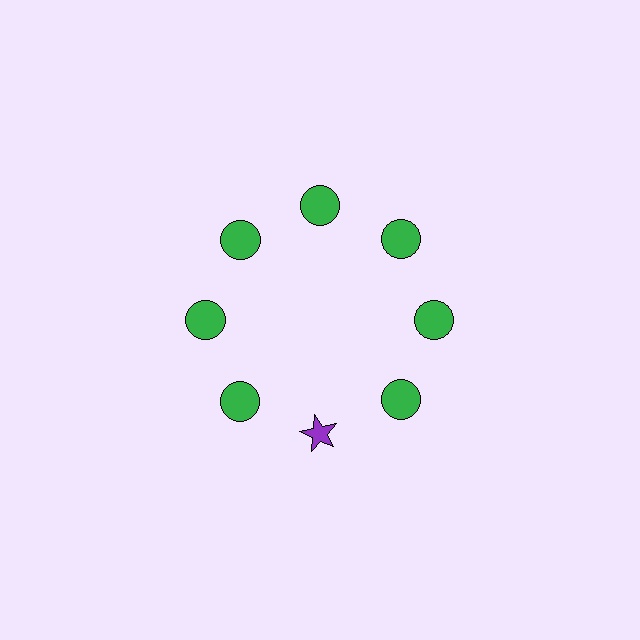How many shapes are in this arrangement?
There are 8 shapes arranged in a ring pattern.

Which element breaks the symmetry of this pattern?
The purple star at roughly the 6 o'clock position breaks the symmetry. All other shapes are green circles.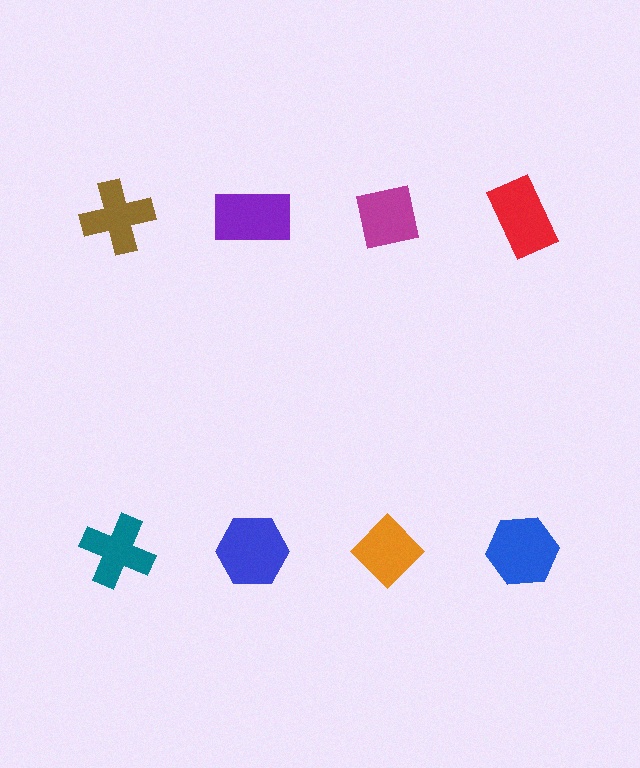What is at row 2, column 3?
An orange diamond.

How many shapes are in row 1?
4 shapes.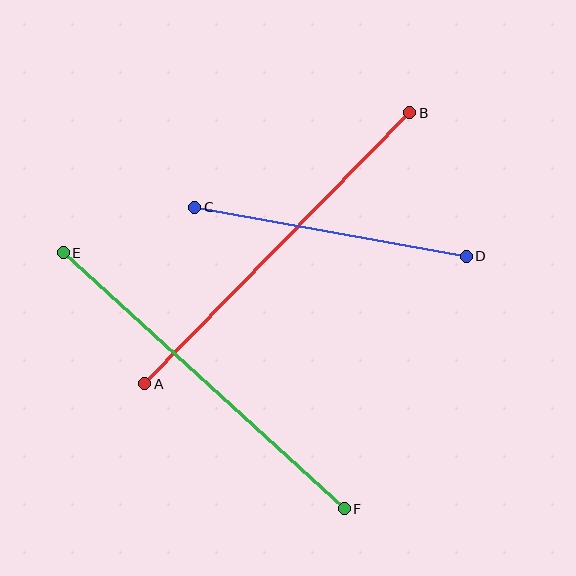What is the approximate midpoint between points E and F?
The midpoint is at approximately (204, 381) pixels.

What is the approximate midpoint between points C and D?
The midpoint is at approximately (330, 232) pixels.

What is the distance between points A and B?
The distance is approximately 379 pixels.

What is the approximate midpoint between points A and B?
The midpoint is at approximately (277, 248) pixels.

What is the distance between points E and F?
The distance is approximately 381 pixels.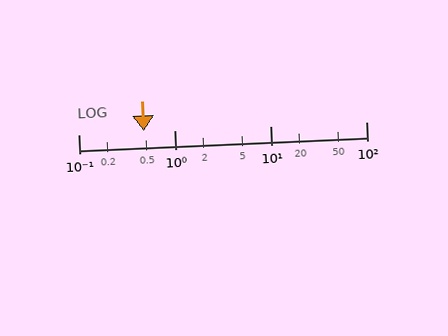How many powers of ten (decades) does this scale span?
The scale spans 3 decades, from 0.1 to 100.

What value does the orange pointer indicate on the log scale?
The pointer indicates approximately 0.48.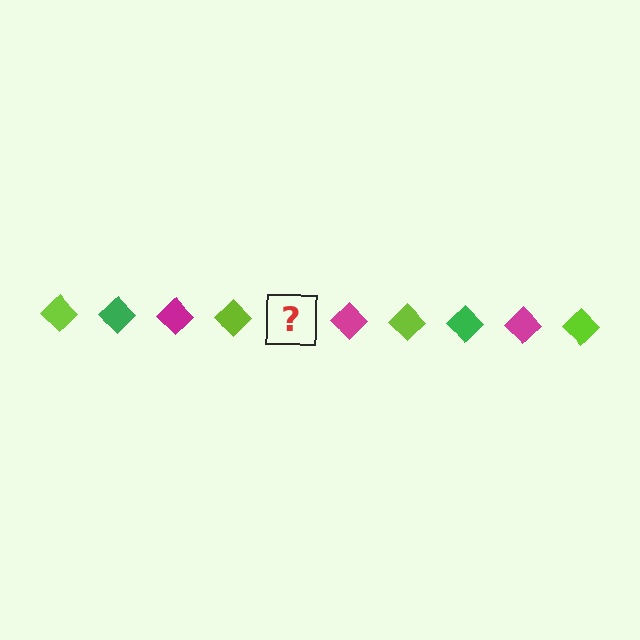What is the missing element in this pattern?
The missing element is a green diamond.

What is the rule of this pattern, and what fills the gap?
The rule is that the pattern cycles through lime, green, magenta diamonds. The gap should be filled with a green diamond.